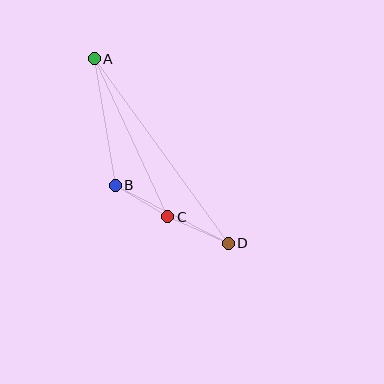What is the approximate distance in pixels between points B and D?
The distance between B and D is approximately 127 pixels.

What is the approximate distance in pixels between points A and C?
The distance between A and C is approximately 174 pixels.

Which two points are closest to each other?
Points B and C are closest to each other.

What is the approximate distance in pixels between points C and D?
The distance between C and D is approximately 66 pixels.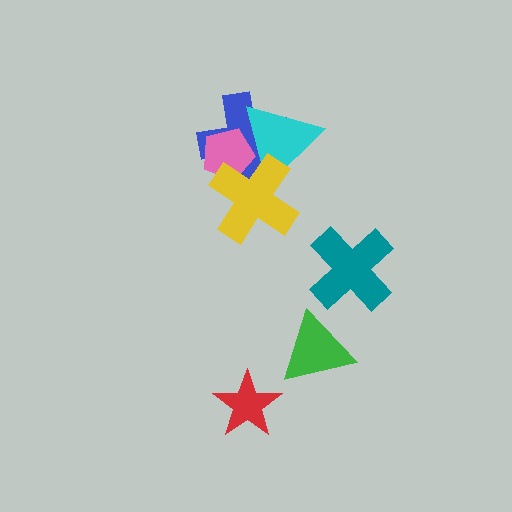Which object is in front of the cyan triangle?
The yellow cross is in front of the cyan triangle.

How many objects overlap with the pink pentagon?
3 objects overlap with the pink pentagon.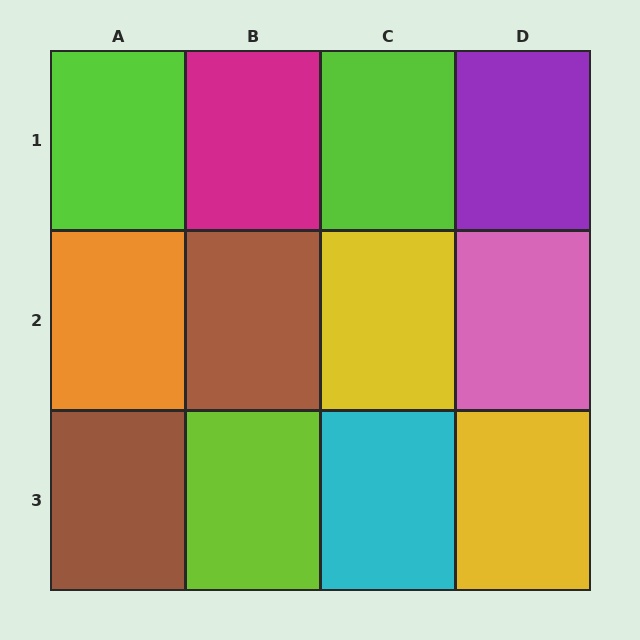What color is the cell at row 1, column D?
Purple.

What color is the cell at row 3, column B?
Lime.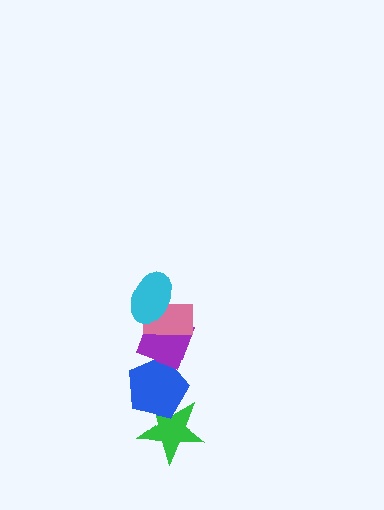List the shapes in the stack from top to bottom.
From top to bottom: the cyan ellipse, the pink rectangle, the purple diamond, the blue pentagon, the green star.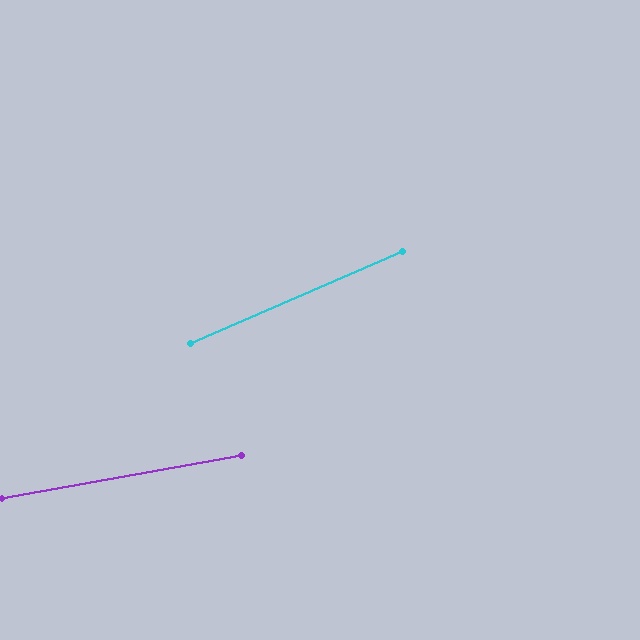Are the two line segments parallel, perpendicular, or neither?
Neither parallel nor perpendicular — they differ by about 13°.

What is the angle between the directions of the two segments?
Approximately 13 degrees.